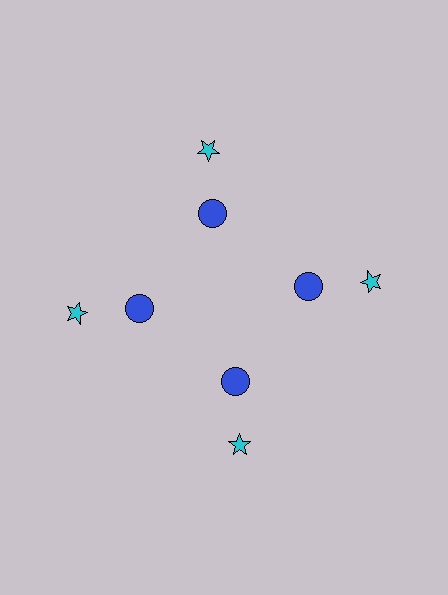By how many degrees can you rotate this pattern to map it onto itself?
The pattern maps onto itself every 90 degrees of rotation.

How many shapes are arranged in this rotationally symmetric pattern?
There are 8 shapes, arranged in 4 groups of 2.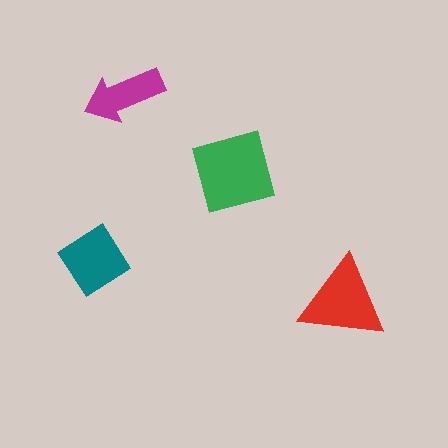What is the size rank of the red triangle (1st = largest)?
2nd.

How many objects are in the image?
There are 4 objects in the image.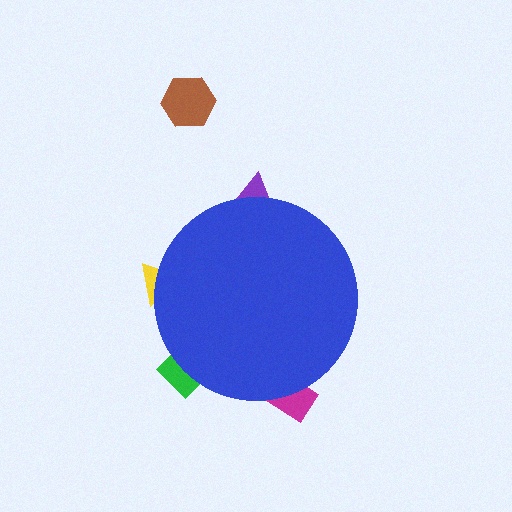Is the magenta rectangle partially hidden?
Yes, the magenta rectangle is partially hidden behind the blue circle.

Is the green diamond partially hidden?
Yes, the green diamond is partially hidden behind the blue circle.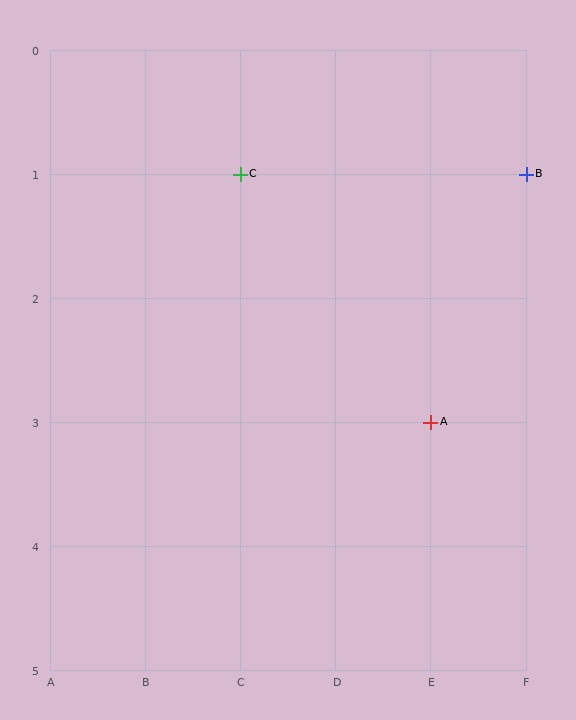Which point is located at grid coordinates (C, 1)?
Point C is at (C, 1).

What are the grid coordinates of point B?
Point B is at grid coordinates (F, 1).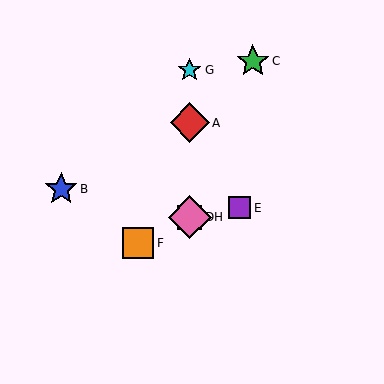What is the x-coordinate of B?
Object B is at x≈61.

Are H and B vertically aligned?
No, H is at x≈190 and B is at x≈61.